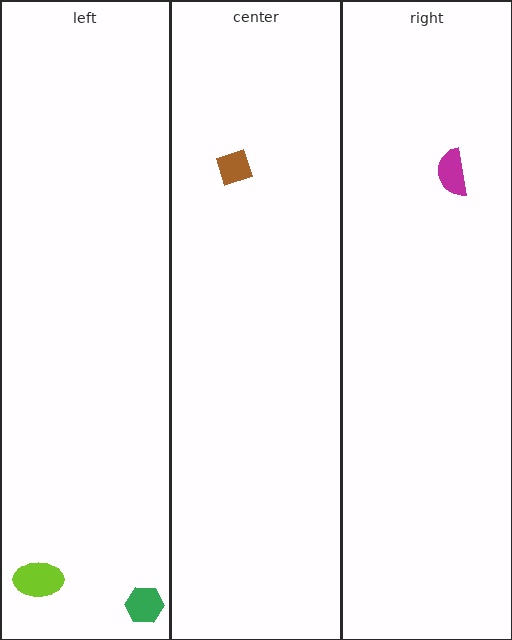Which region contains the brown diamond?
The center region.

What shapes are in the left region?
The green hexagon, the lime ellipse.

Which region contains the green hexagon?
The left region.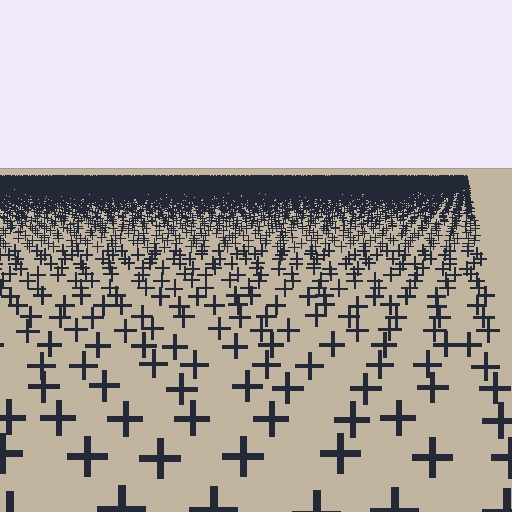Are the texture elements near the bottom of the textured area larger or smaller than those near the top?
Larger. Near the bottom, elements are closer to the viewer and appear at a bigger on-screen size.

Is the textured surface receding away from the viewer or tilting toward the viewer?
The surface is receding away from the viewer. Texture elements get smaller and denser toward the top.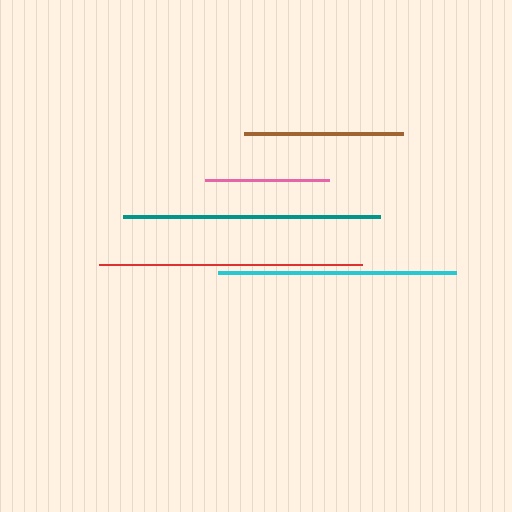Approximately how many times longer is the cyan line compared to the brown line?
The cyan line is approximately 1.5 times the length of the brown line.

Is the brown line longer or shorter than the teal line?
The teal line is longer than the brown line.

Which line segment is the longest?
The red line is the longest at approximately 262 pixels.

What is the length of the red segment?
The red segment is approximately 262 pixels long.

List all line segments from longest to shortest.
From longest to shortest: red, teal, cyan, brown, pink.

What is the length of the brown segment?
The brown segment is approximately 159 pixels long.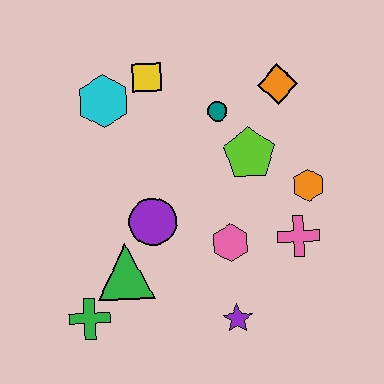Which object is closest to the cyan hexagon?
The yellow square is closest to the cyan hexagon.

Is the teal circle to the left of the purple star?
Yes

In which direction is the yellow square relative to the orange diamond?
The yellow square is to the left of the orange diamond.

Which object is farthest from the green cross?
The orange diamond is farthest from the green cross.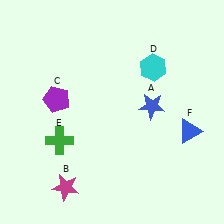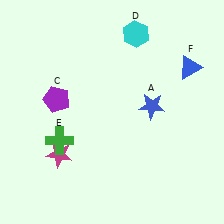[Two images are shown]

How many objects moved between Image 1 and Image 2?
3 objects moved between the two images.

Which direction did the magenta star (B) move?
The magenta star (B) moved up.